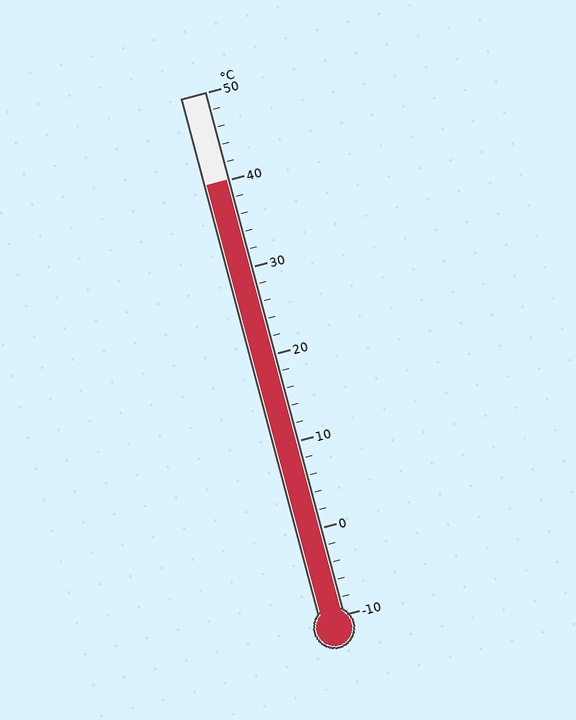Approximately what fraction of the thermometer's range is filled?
The thermometer is filled to approximately 85% of its range.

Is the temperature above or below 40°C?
The temperature is at 40°C.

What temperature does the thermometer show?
The thermometer shows approximately 40°C.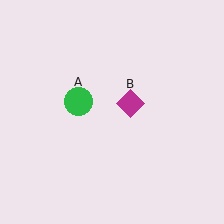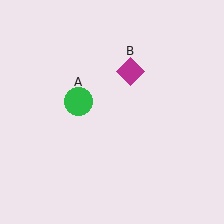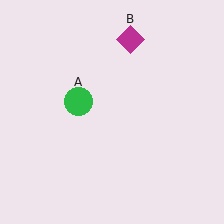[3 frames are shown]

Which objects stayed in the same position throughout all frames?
Green circle (object A) remained stationary.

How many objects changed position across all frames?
1 object changed position: magenta diamond (object B).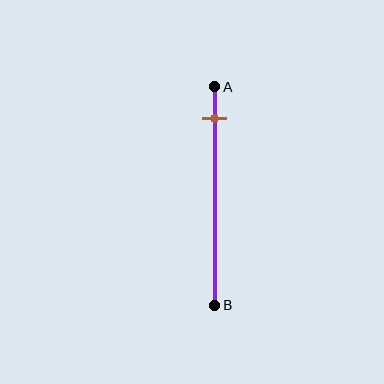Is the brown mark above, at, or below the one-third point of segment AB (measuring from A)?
The brown mark is above the one-third point of segment AB.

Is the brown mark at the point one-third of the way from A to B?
No, the mark is at about 15% from A, not at the 33% one-third point.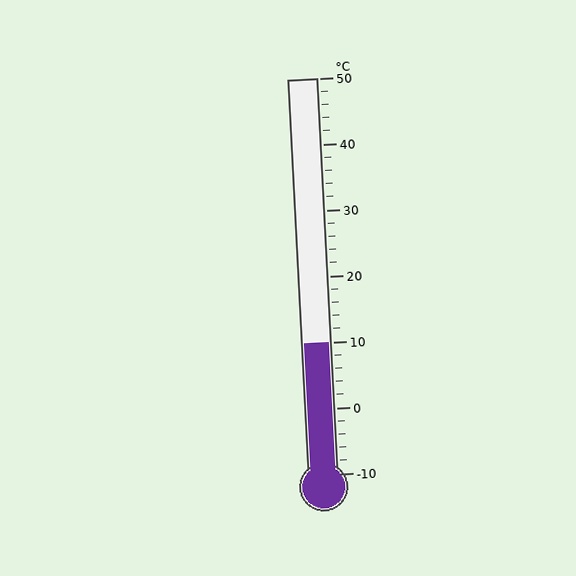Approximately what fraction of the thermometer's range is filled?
The thermometer is filled to approximately 35% of its range.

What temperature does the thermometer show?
The thermometer shows approximately 10°C.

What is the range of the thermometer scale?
The thermometer scale ranges from -10°C to 50°C.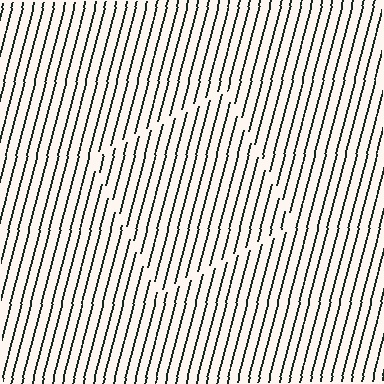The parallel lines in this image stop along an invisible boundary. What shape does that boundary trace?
An illusory square. The interior of the shape contains the same grating, shifted by half a period — the contour is defined by the phase discontinuity where line-ends from the inner and outer gratings abut.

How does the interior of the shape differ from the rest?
The interior of the shape contains the same grating, shifted by half a period — the contour is defined by the phase discontinuity where line-ends from the inner and outer gratings abut.